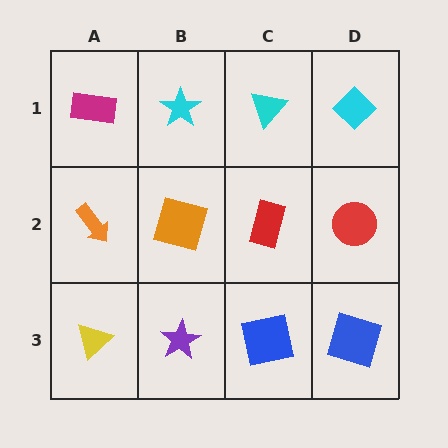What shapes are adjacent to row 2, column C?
A cyan triangle (row 1, column C), a blue square (row 3, column C), an orange square (row 2, column B), a red circle (row 2, column D).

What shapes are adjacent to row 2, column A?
A magenta rectangle (row 1, column A), a yellow triangle (row 3, column A), an orange square (row 2, column B).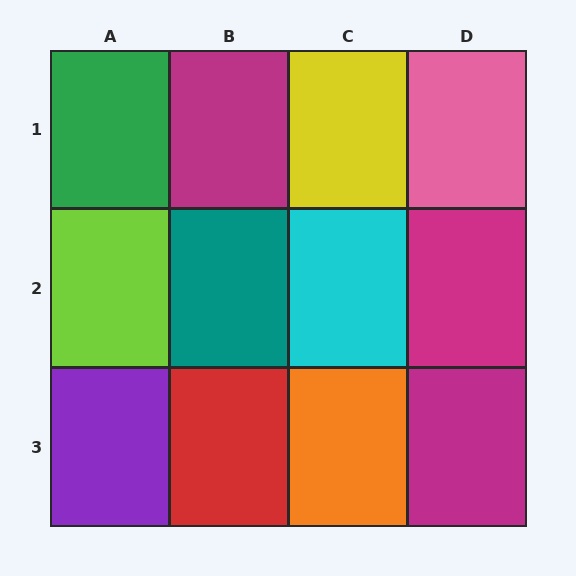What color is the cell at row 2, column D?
Magenta.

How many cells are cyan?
1 cell is cyan.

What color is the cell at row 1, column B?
Magenta.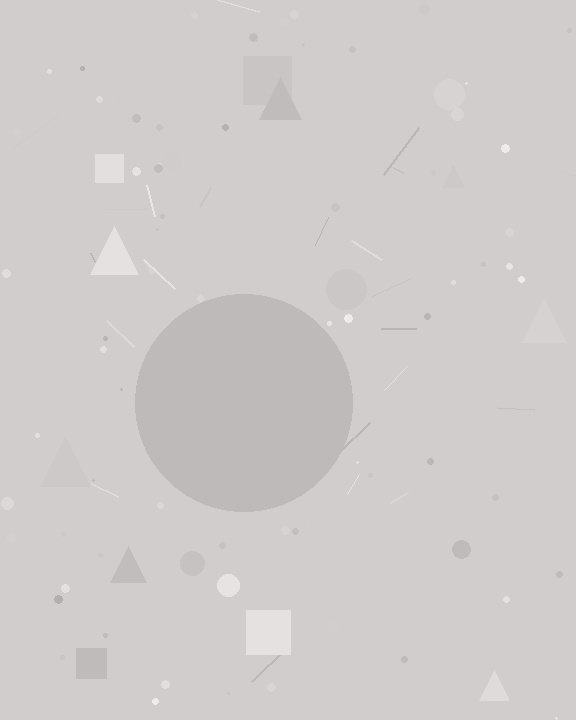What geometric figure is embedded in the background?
A circle is embedded in the background.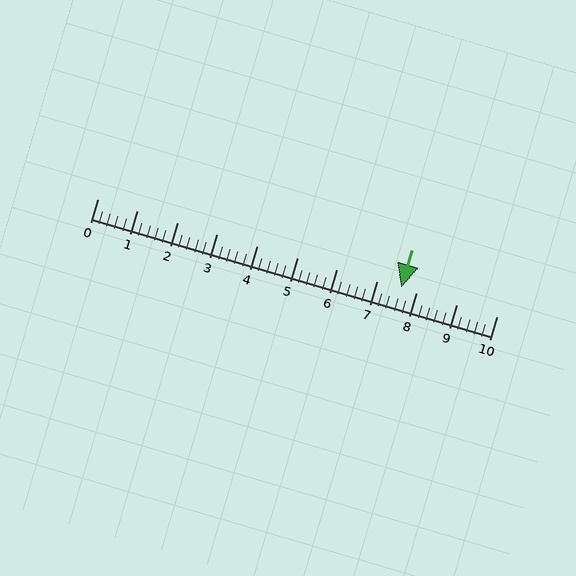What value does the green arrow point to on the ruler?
The green arrow points to approximately 7.6.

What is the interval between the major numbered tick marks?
The major tick marks are spaced 1 units apart.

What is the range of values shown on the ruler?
The ruler shows values from 0 to 10.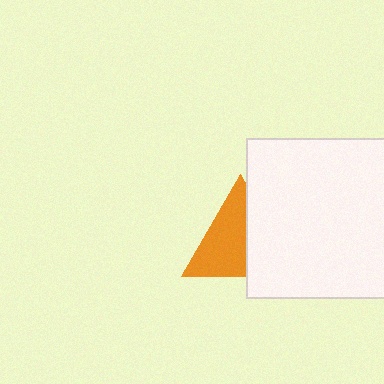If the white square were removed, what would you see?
You would see the complete orange triangle.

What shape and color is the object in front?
The object in front is a white square.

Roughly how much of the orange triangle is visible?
About half of it is visible (roughly 58%).